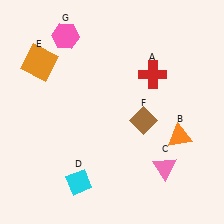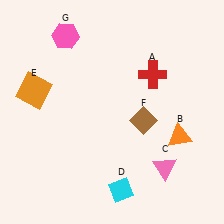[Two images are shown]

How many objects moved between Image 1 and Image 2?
2 objects moved between the two images.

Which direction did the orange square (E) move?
The orange square (E) moved down.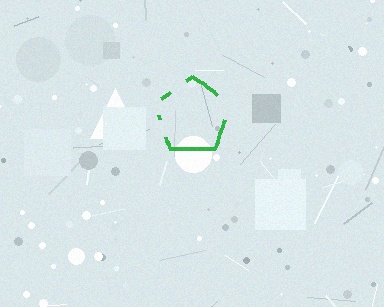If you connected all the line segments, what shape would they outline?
They would outline a pentagon.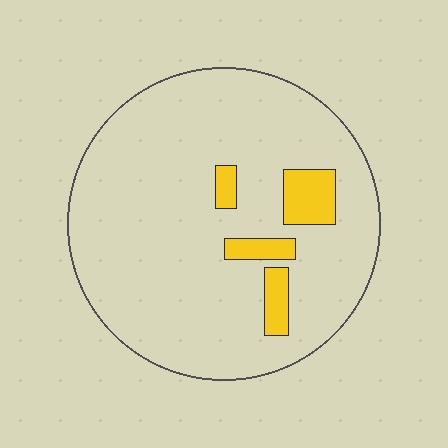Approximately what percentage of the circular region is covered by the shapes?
Approximately 10%.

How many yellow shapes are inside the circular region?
4.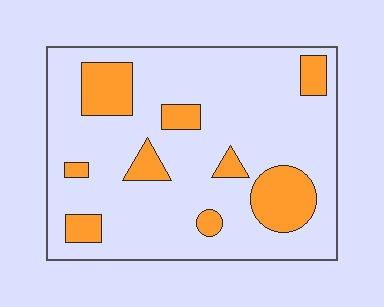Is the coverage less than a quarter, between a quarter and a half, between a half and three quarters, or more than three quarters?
Less than a quarter.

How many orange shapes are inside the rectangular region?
9.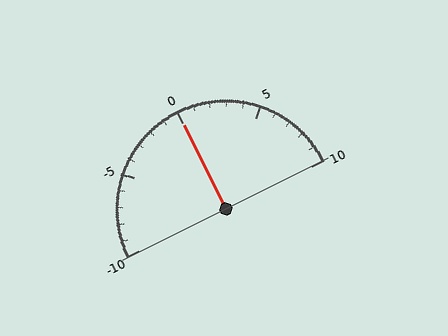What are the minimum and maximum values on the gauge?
The gauge ranges from -10 to 10.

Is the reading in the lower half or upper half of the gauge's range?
The reading is in the upper half of the range (-10 to 10).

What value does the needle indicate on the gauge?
The needle indicates approximately 0.